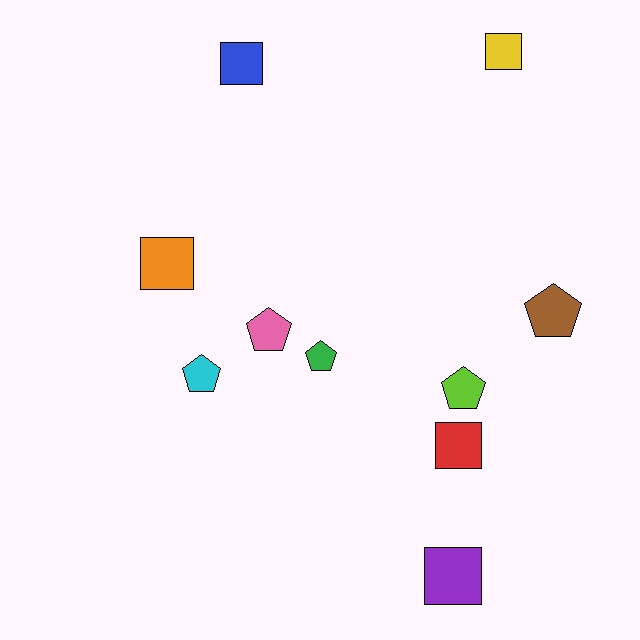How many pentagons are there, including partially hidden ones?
There are 5 pentagons.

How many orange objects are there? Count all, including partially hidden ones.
There is 1 orange object.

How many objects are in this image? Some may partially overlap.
There are 10 objects.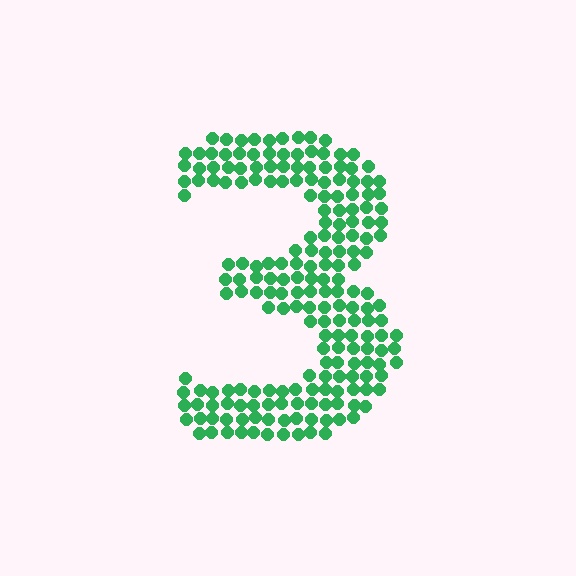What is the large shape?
The large shape is the digit 3.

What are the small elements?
The small elements are circles.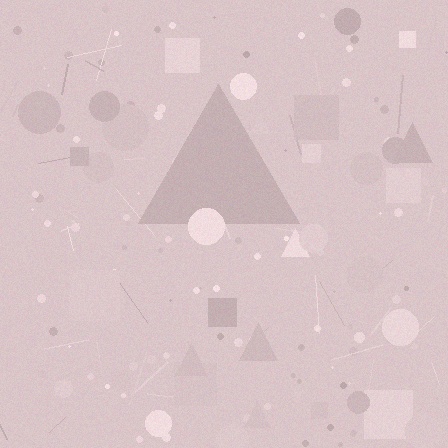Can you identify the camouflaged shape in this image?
The camouflaged shape is a triangle.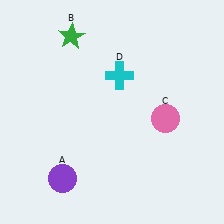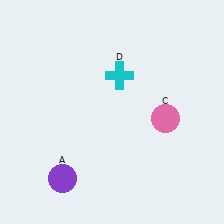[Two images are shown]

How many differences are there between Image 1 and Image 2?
There is 1 difference between the two images.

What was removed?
The green star (B) was removed in Image 2.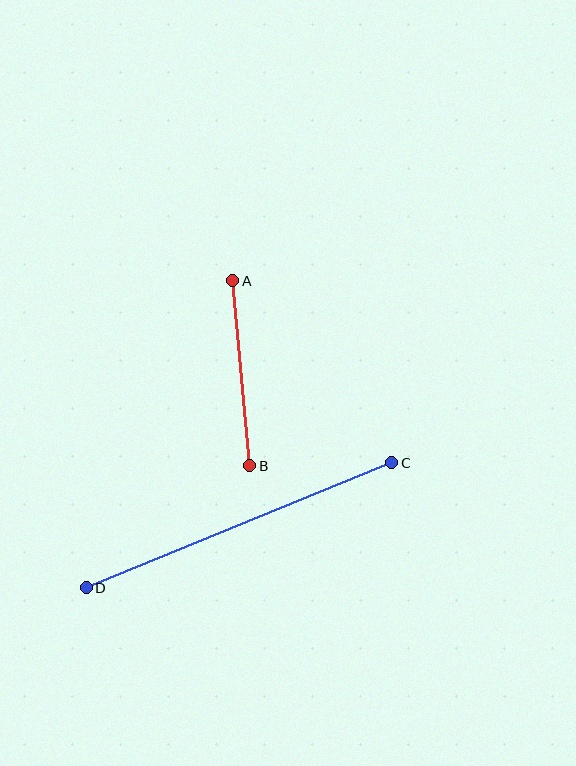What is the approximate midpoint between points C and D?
The midpoint is at approximately (239, 525) pixels.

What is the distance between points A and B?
The distance is approximately 186 pixels.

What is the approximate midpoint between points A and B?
The midpoint is at approximately (241, 373) pixels.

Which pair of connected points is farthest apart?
Points C and D are farthest apart.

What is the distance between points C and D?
The distance is approximately 330 pixels.